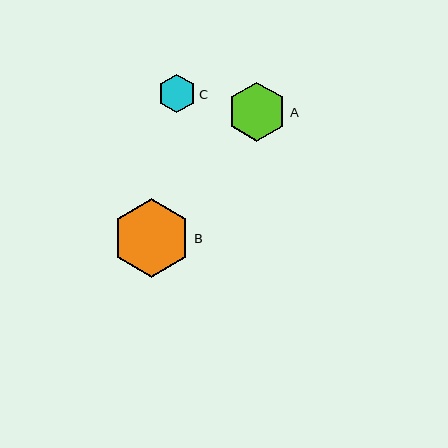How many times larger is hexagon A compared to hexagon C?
Hexagon A is approximately 1.5 times the size of hexagon C.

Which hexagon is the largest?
Hexagon B is the largest with a size of approximately 79 pixels.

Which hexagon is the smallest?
Hexagon C is the smallest with a size of approximately 38 pixels.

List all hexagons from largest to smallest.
From largest to smallest: B, A, C.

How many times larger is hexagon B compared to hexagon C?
Hexagon B is approximately 2.1 times the size of hexagon C.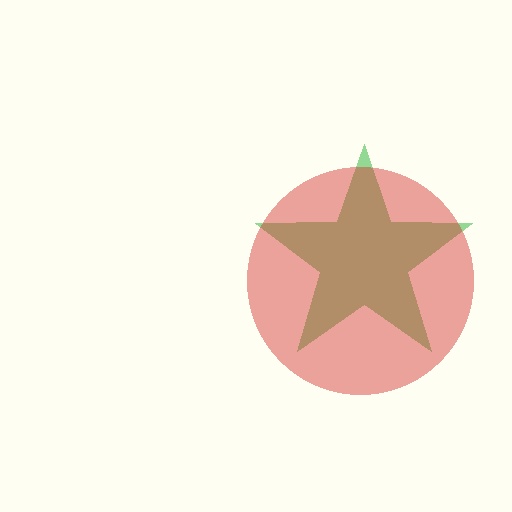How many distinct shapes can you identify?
There are 2 distinct shapes: a green star, a red circle.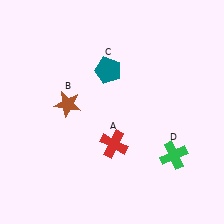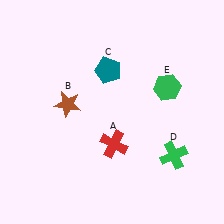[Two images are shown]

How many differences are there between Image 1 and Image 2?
There is 1 difference between the two images.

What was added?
A green hexagon (E) was added in Image 2.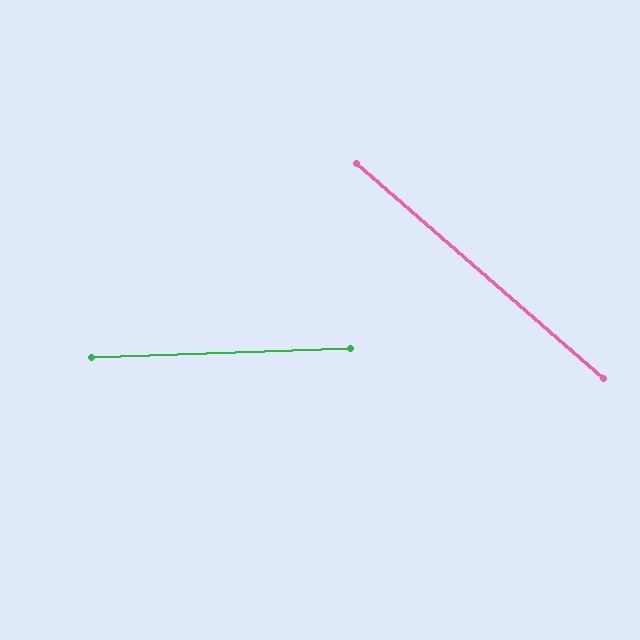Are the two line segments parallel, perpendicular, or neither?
Neither parallel nor perpendicular — they differ by about 43°.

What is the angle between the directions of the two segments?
Approximately 43 degrees.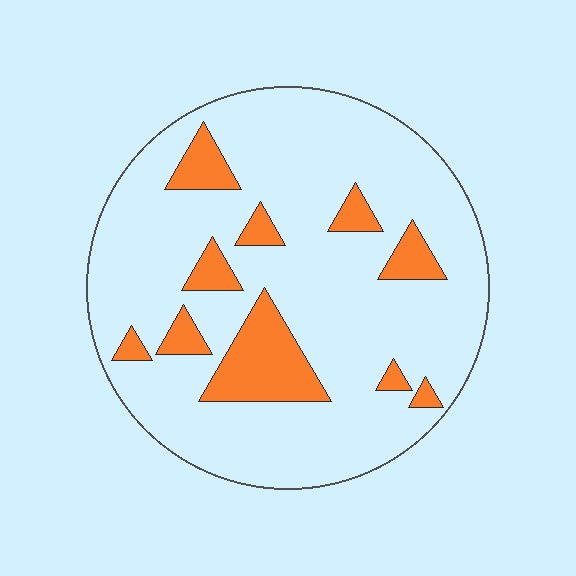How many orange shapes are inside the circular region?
10.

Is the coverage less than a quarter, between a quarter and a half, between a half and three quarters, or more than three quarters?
Less than a quarter.